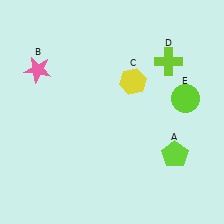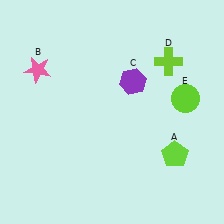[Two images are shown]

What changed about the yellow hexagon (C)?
In Image 1, C is yellow. In Image 2, it changed to purple.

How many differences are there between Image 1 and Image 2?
There is 1 difference between the two images.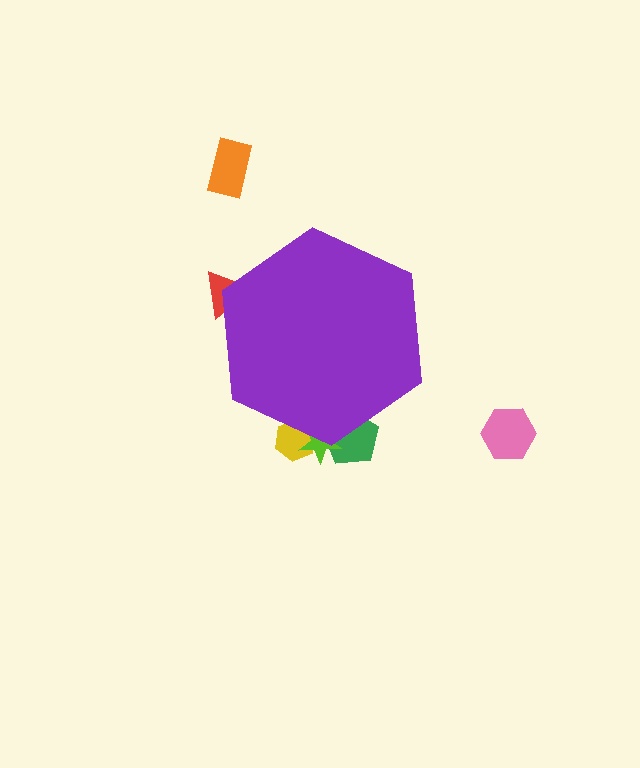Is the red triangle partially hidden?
Yes, the red triangle is partially hidden behind the purple hexagon.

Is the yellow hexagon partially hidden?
Yes, the yellow hexagon is partially hidden behind the purple hexagon.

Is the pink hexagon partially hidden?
No, the pink hexagon is fully visible.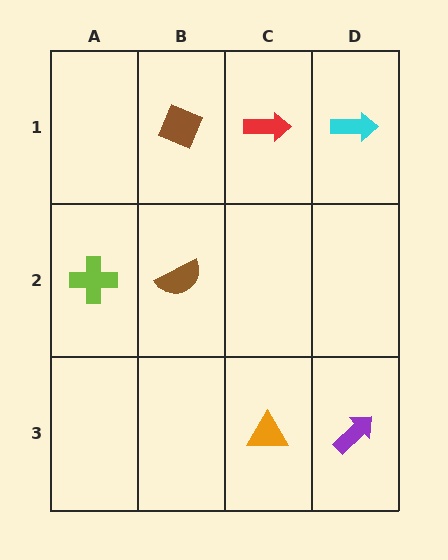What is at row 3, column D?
A purple arrow.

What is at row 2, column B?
A brown semicircle.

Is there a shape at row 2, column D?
No, that cell is empty.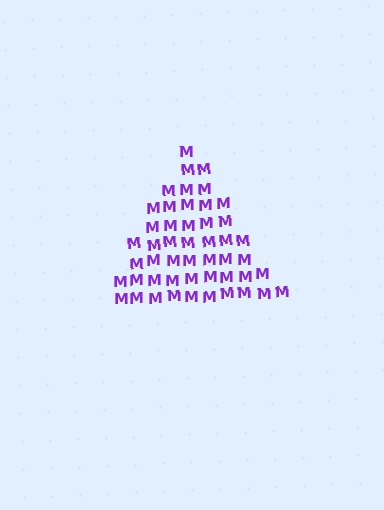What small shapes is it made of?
It is made of small letter M's.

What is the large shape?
The large shape is a triangle.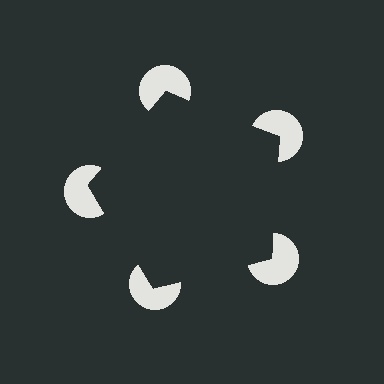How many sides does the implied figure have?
5 sides.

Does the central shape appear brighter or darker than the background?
It typically appears slightly darker than the background, even though no actual brightness change is drawn.